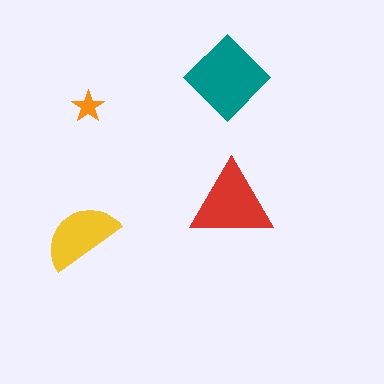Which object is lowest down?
The yellow semicircle is bottommost.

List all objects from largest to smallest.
The teal diamond, the red triangle, the yellow semicircle, the orange star.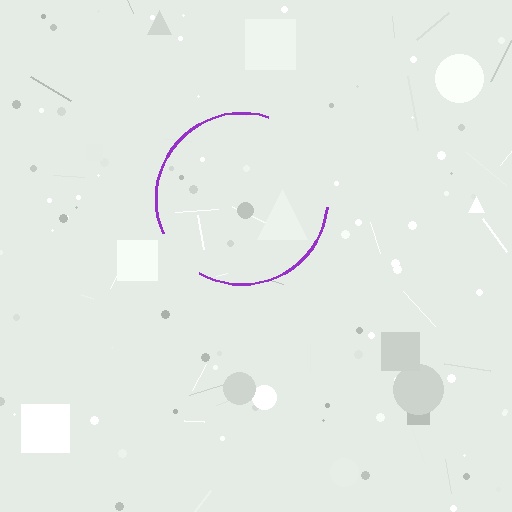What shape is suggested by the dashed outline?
The dashed outline suggests a circle.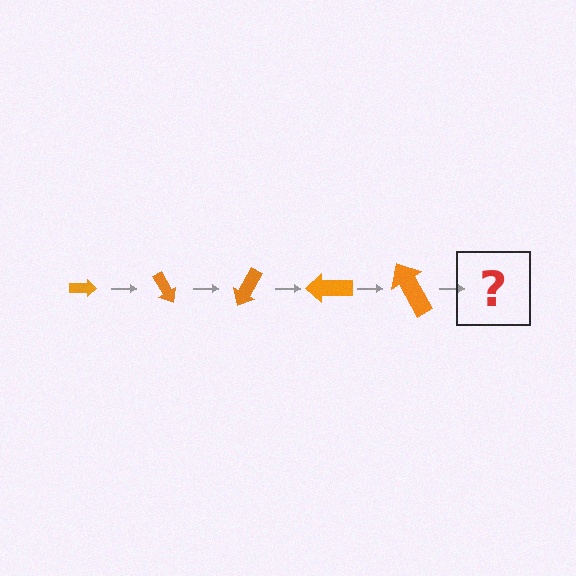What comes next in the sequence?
The next element should be an arrow, larger than the previous one and rotated 300 degrees from the start.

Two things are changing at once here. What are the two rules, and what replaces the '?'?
The two rules are that the arrow grows larger each step and it rotates 60 degrees each step. The '?' should be an arrow, larger than the previous one and rotated 300 degrees from the start.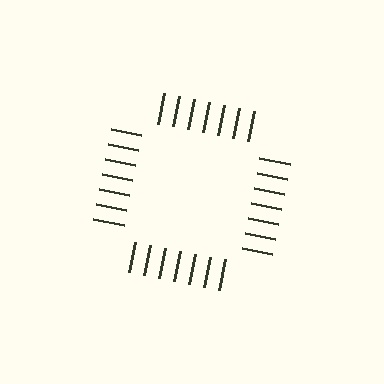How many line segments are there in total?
28 — 7 along each of the 4 edges.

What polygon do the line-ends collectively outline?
An illusory square — the line segments terminate on its edges but no continuous stroke is drawn.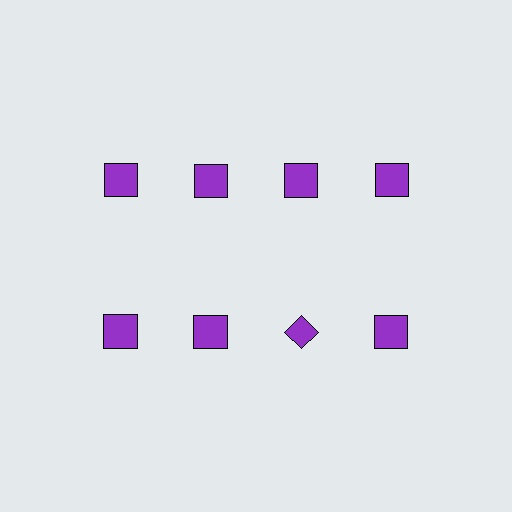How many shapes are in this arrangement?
There are 8 shapes arranged in a grid pattern.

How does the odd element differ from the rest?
It has a different shape: diamond instead of square.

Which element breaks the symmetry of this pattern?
The purple diamond in the second row, center column breaks the symmetry. All other shapes are purple squares.